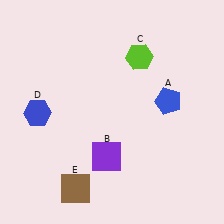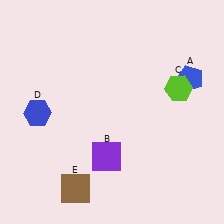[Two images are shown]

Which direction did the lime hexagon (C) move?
The lime hexagon (C) moved right.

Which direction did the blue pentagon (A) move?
The blue pentagon (A) moved up.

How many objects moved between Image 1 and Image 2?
2 objects moved between the two images.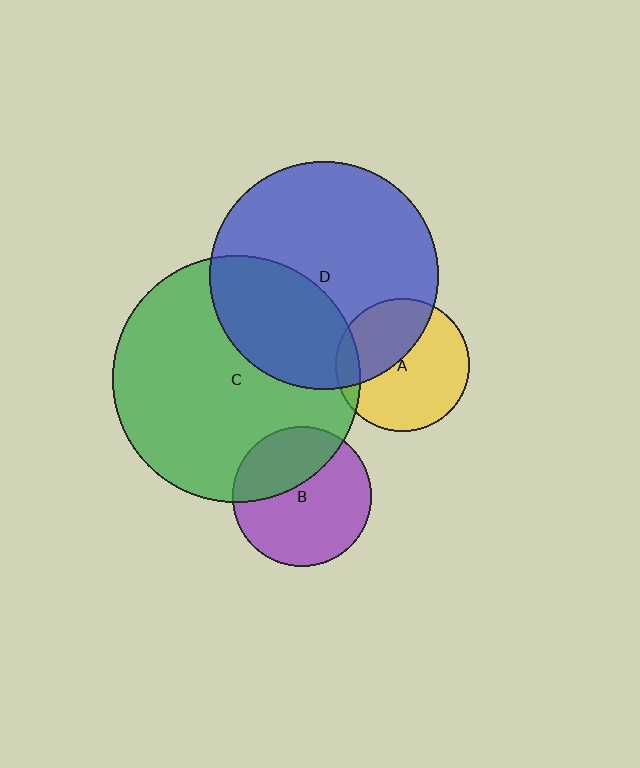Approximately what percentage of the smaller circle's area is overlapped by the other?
Approximately 35%.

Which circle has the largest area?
Circle C (green).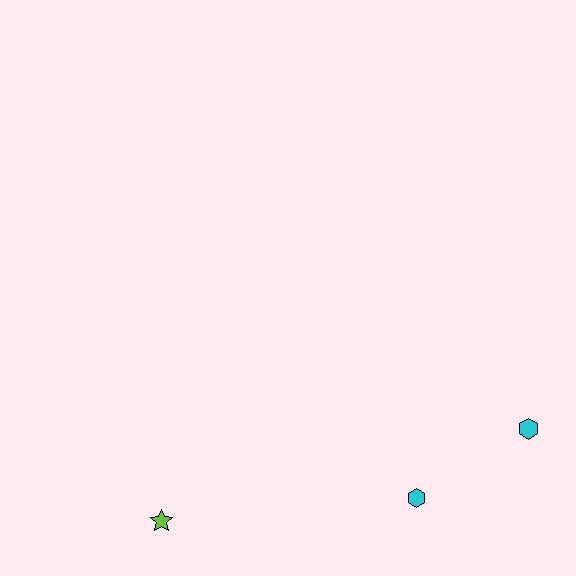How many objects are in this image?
There are 3 objects.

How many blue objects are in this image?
There are no blue objects.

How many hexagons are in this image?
There are 2 hexagons.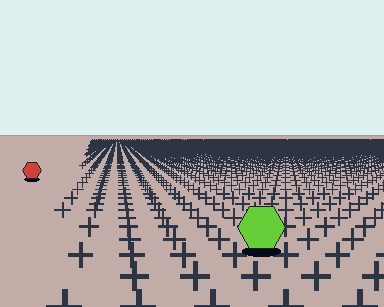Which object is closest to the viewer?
The lime hexagon is closest. The texture marks near it are larger and more spread out.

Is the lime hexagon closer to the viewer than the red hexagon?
Yes. The lime hexagon is closer — you can tell from the texture gradient: the ground texture is coarser near it.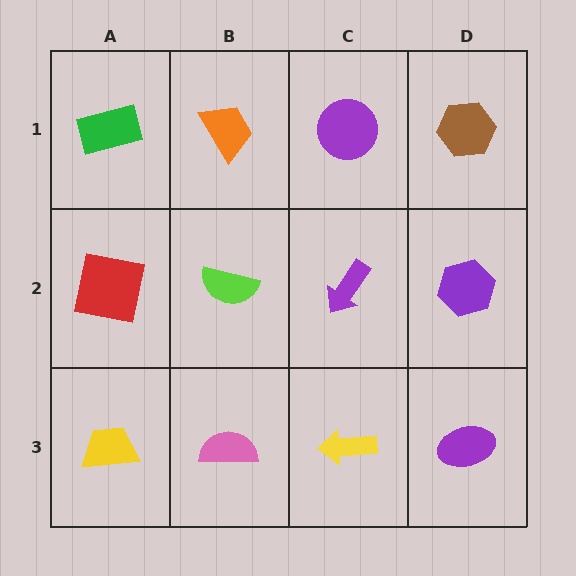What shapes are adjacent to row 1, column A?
A red square (row 2, column A), an orange trapezoid (row 1, column B).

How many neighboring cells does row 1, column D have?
2.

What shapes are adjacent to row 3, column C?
A purple arrow (row 2, column C), a pink semicircle (row 3, column B), a purple ellipse (row 3, column D).